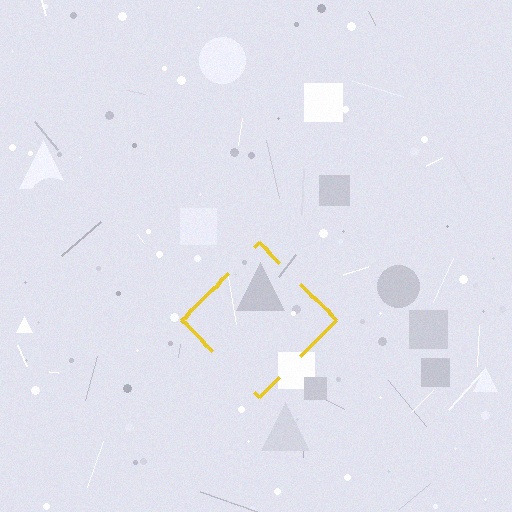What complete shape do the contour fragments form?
The contour fragments form a diamond.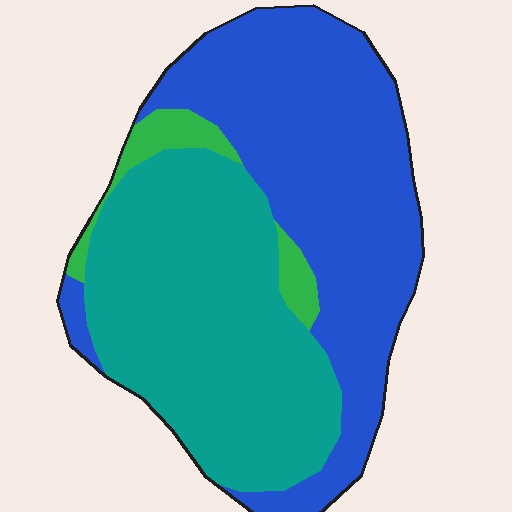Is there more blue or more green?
Blue.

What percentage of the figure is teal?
Teal covers around 45% of the figure.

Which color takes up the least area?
Green, at roughly 5%.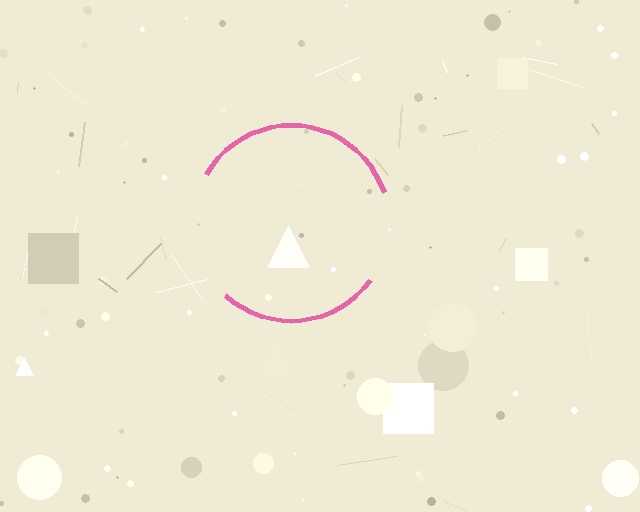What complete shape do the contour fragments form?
The contour fragments form a circle.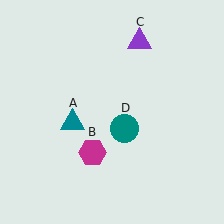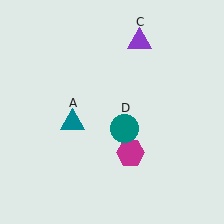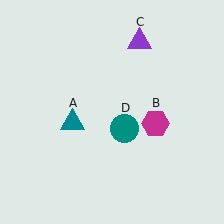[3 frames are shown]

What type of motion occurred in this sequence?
The magenta hexagon (object B) rotated counterclockwise around the center of the scene.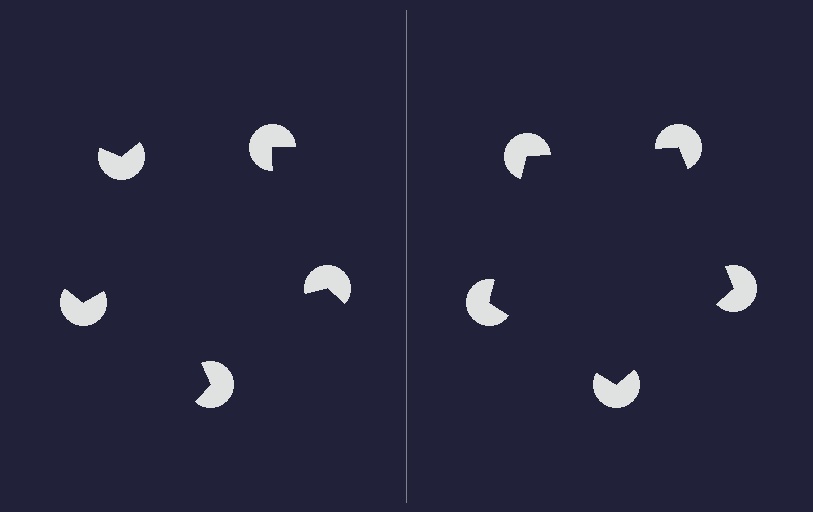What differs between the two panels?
The pac-man discs are positioned identically on both sides; only the wedge orientations differ. On the right they align to a pentagon; on the left they are misaligned.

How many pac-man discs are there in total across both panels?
10 — 5 on each side.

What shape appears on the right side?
An illusory pentagon.